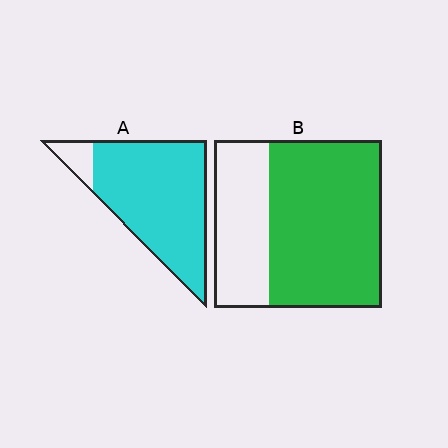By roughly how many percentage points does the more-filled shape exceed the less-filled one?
By roughly 25 percentage points (A over B).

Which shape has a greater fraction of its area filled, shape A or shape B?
Shape A.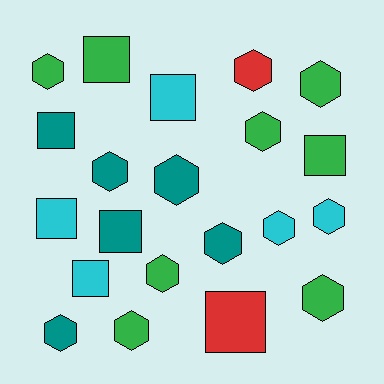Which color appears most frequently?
Green, with 8 objects.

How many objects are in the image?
There are 21 objects.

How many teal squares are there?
There are 2 teal squares.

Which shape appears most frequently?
Hexagon, with 13 objects.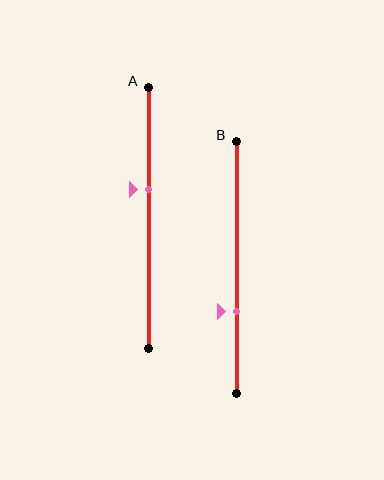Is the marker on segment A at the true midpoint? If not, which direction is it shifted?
No, the marker on segment A is shifted upward by about 11% of the segment length.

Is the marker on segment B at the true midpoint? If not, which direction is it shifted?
No, the marker on segment B is shifted downward by about 18% of the segment length.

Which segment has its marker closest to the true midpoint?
Segment A has its marker closest to the true midpoint.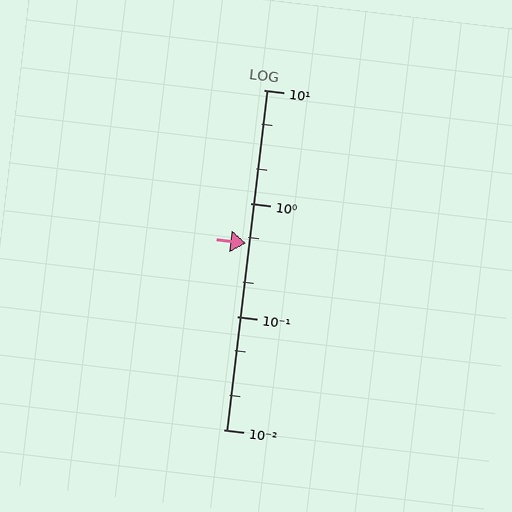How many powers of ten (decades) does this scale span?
The scale spans 3 decades, from 0.01 to 10.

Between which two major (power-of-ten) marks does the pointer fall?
The pointer is between 0.1 and 1.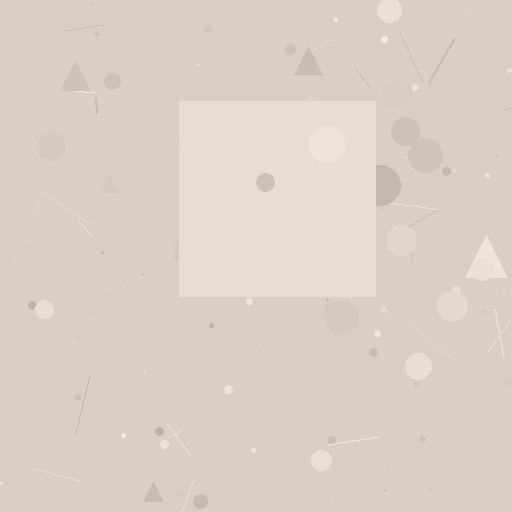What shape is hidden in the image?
A square is hidden in the image.